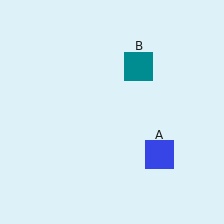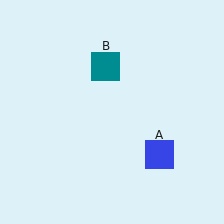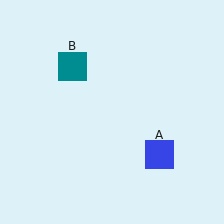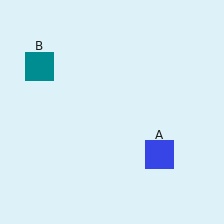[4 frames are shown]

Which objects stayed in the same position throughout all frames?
Blue square (object A) remained stationary.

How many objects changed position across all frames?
1 object changed position: teal square (object B).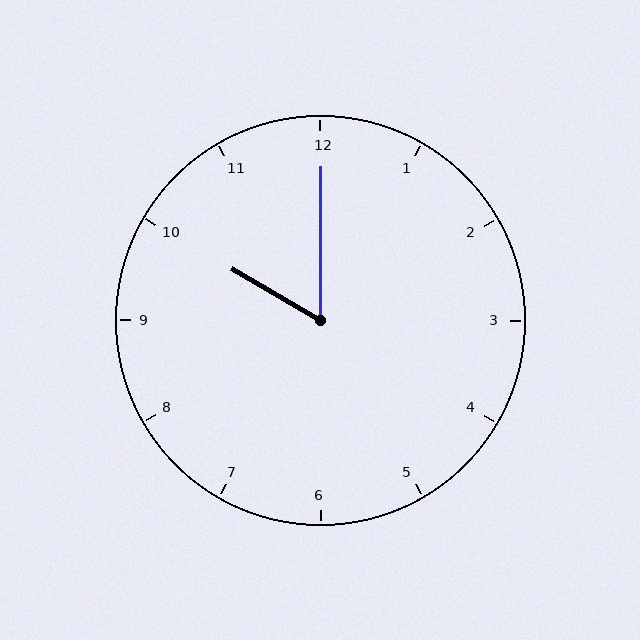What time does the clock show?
10:00.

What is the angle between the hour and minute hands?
Approximately 60 degrees.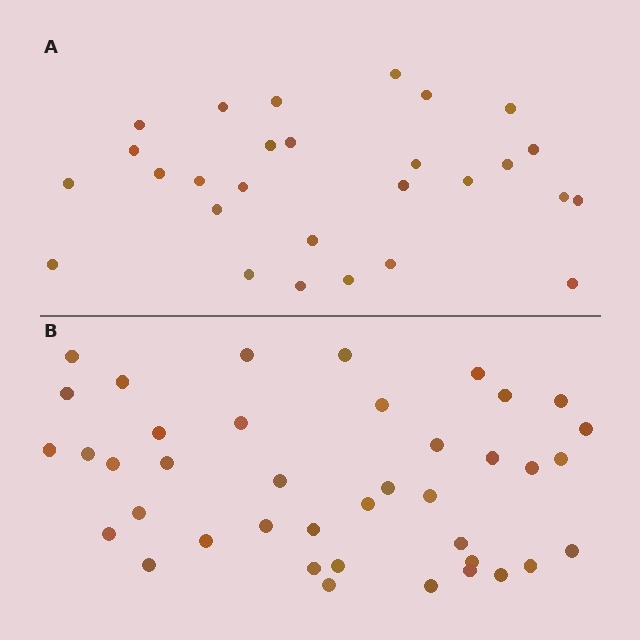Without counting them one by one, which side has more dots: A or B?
Region B (the bottom region) has more dots.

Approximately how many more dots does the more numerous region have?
Region B has roughly 12 or so more dots than region A.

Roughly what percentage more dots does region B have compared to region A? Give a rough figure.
About 45% more.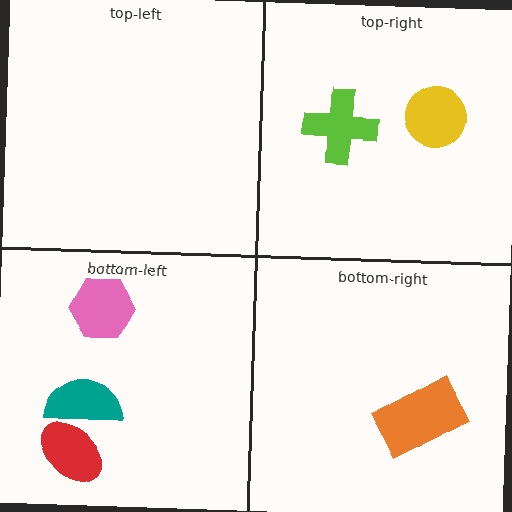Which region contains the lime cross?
The top-right region.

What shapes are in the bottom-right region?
The orange rectangle.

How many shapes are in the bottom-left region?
3.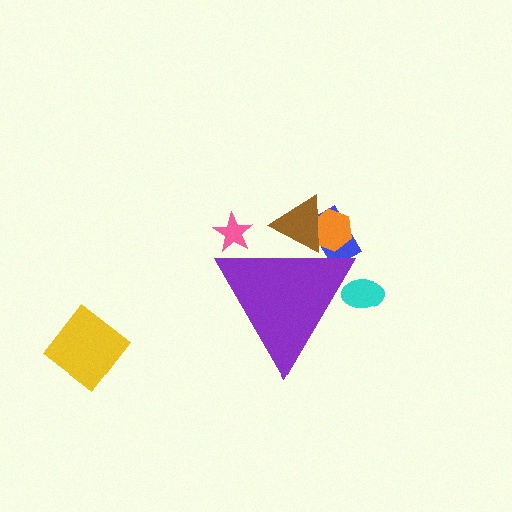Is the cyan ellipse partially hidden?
Yes, the cyan ellipse is partially hidden behind the purple triangle.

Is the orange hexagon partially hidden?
Yes, the orange hexagon is partially hidden behind the purple triangle.